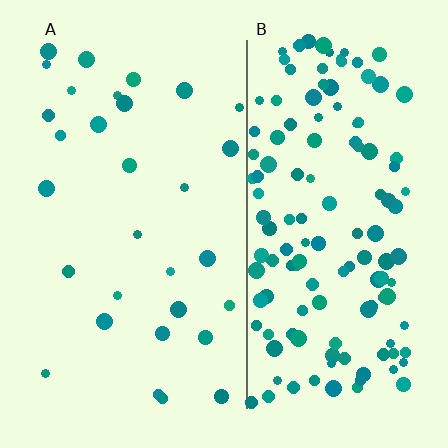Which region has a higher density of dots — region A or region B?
B (the right).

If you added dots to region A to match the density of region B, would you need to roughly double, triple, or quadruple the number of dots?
Approximately quadruple.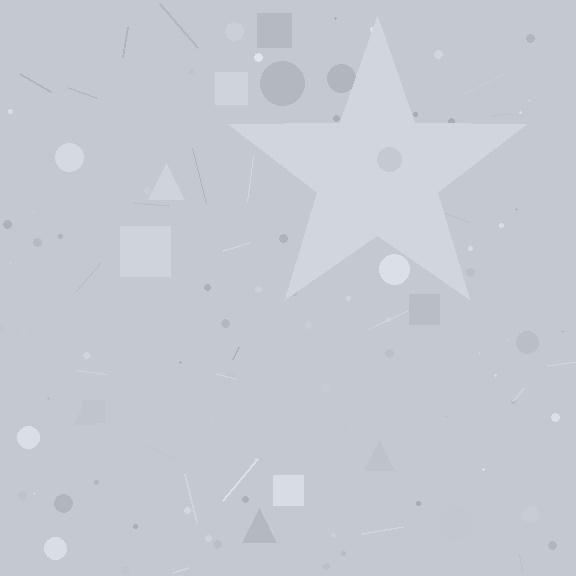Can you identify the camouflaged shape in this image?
The camouflaged shape is a star.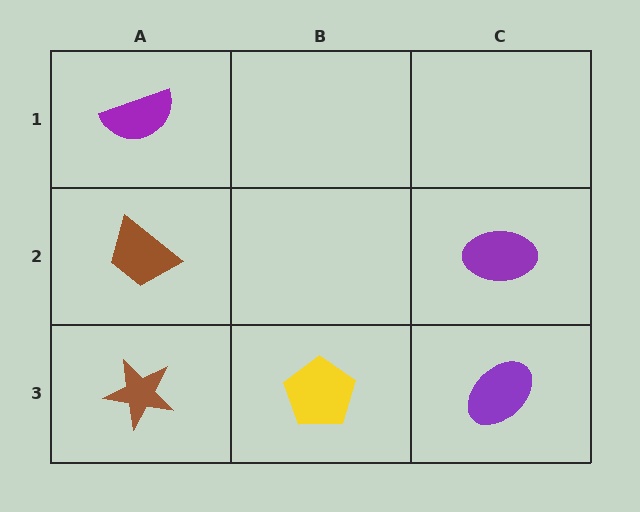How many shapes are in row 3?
3 shapes.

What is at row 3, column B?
A yellow pentagon.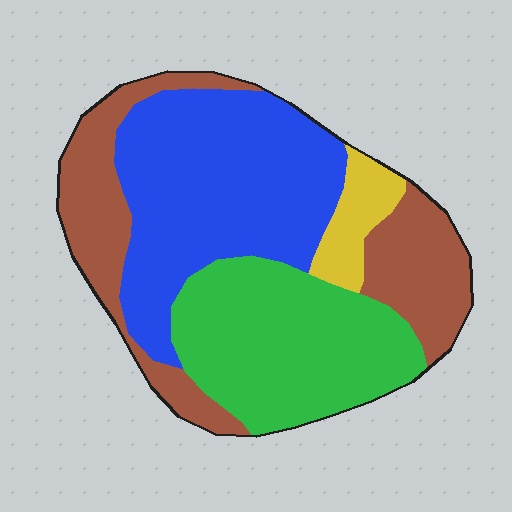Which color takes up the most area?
Blue, at roughly 35%.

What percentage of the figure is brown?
Brown takes up between a quarter and a half of the figure.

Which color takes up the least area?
Yellow, at roughly 5%.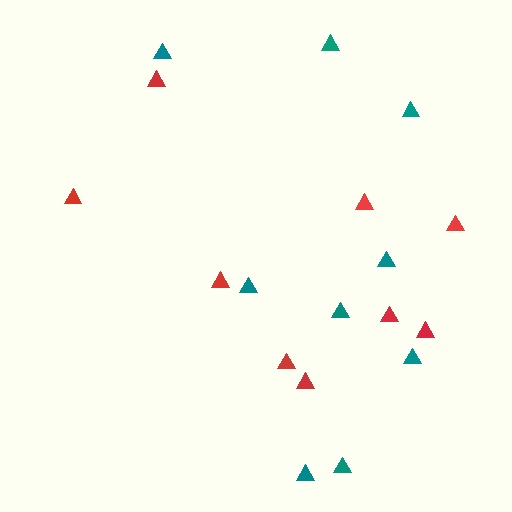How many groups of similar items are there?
There are 2 groups: one group of red triangles (9) and one group of teal triangles (9).